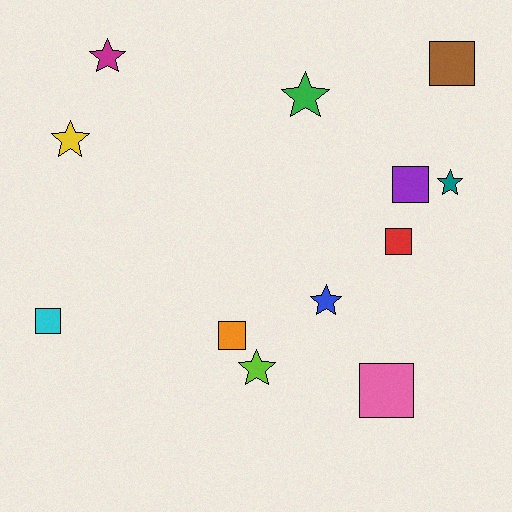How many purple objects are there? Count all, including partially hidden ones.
There is 1 purple object.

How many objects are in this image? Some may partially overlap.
There are 12 objects.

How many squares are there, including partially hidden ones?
There are 6 squares.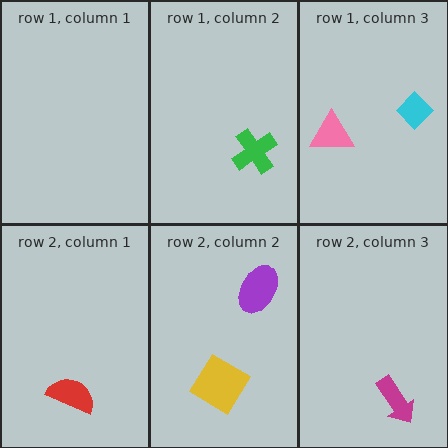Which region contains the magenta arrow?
The row 2, column 3 region.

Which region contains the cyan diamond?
The row 1, column 3 region.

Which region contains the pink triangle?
The row 1, column 3 region.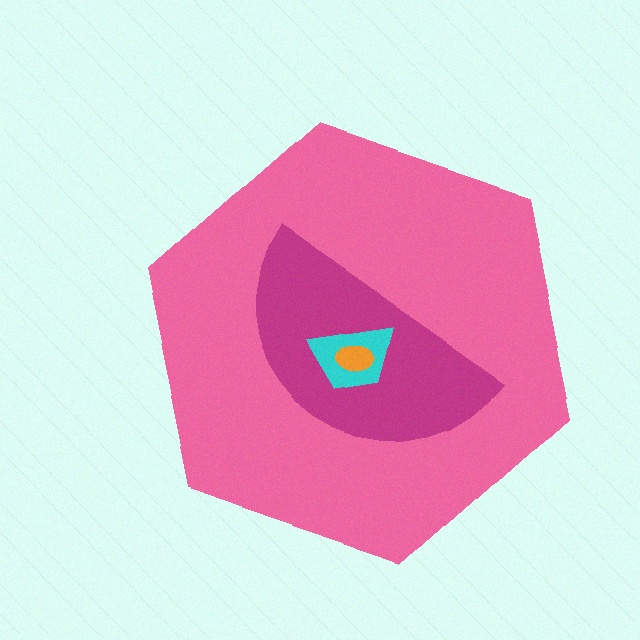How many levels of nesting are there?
4.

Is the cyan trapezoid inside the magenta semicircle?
Yes.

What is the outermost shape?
The pink hexagon.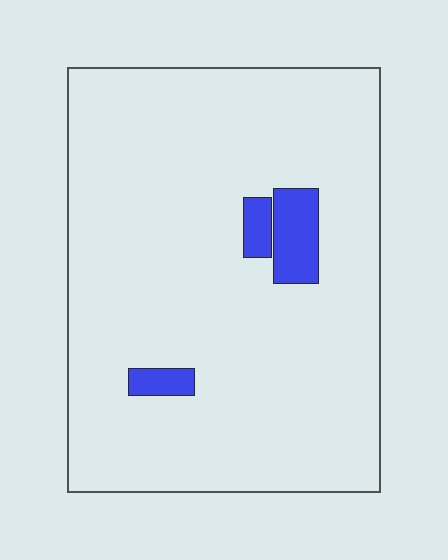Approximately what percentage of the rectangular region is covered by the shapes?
Approximately 5%.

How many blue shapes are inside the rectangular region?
3.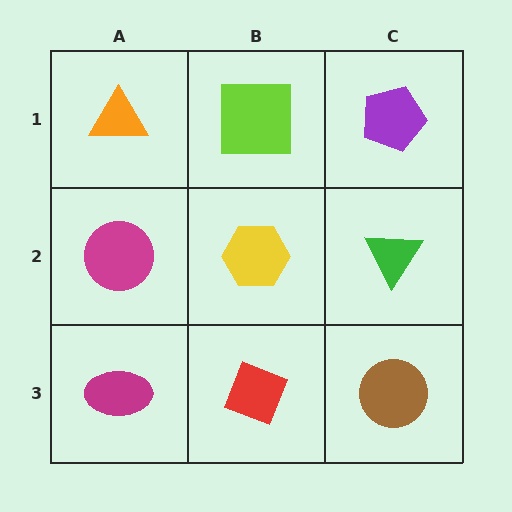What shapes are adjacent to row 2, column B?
A lime square (row 1, column B), a red diamond (row 3, column B), a magenta circle (row 2, column A), a green triangle (row 2, column C).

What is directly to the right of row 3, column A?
A red diamond.